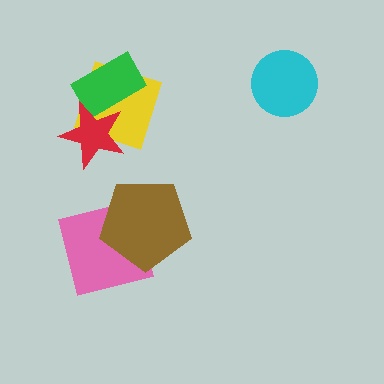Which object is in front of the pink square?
The brown pentagon is in front of the pink square.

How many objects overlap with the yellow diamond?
2 objects overlap with the yellow diamond.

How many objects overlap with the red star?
2 objects overlap with the red star.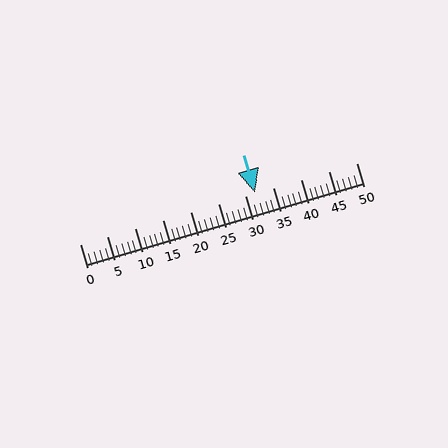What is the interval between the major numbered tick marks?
The major tick marks are spaced 5 units apart.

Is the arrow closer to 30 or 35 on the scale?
The arrow is closer to 30.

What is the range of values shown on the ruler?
The ruler shows values from 0 to 50.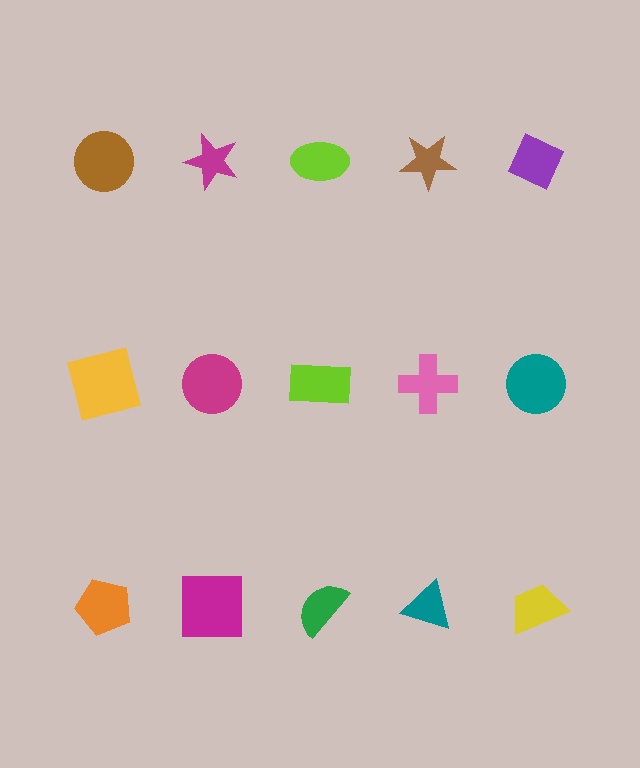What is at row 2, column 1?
A yellow square.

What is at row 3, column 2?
A magenta square.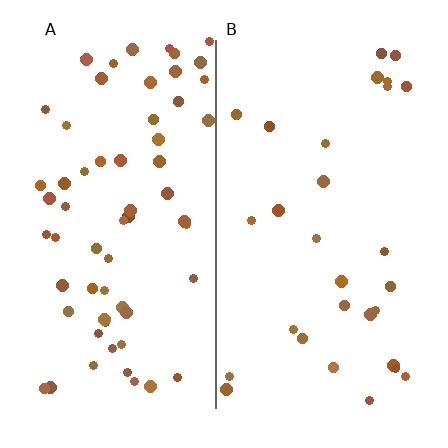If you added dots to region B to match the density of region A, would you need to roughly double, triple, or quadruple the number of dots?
Approximately double.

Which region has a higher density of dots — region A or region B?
A (the left).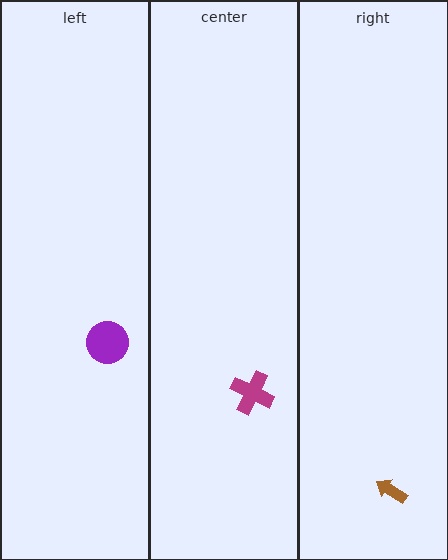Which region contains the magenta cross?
The center region.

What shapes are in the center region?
The magenta cross.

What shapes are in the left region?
The purple circle.